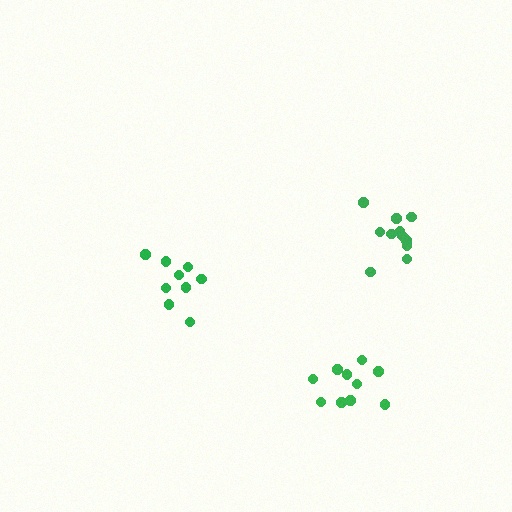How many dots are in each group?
Group 1: 9 dots, Group 2: 11 dots, Group 3: 10 dots (30 total).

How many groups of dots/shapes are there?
There are 3 groups.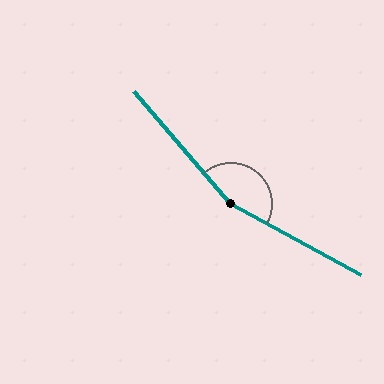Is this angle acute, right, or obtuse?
It is obtuse.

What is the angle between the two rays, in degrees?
Approximately 159 degrees.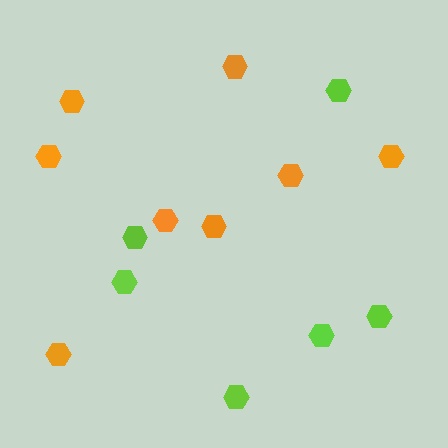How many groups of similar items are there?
There are 2 groups: one group of lime hexagons (6) and one group of orange hexagons (8).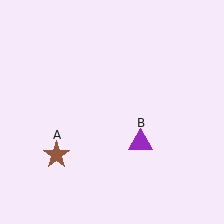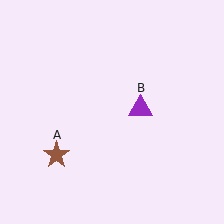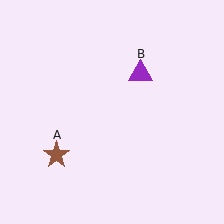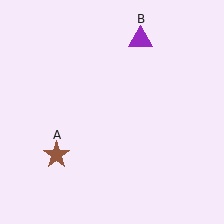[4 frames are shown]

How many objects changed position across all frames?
1 object changed position: purple triangle (object B).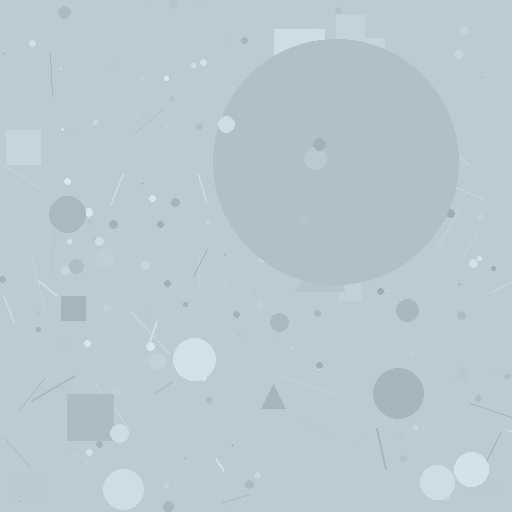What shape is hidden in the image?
A circle is hidden in the image.